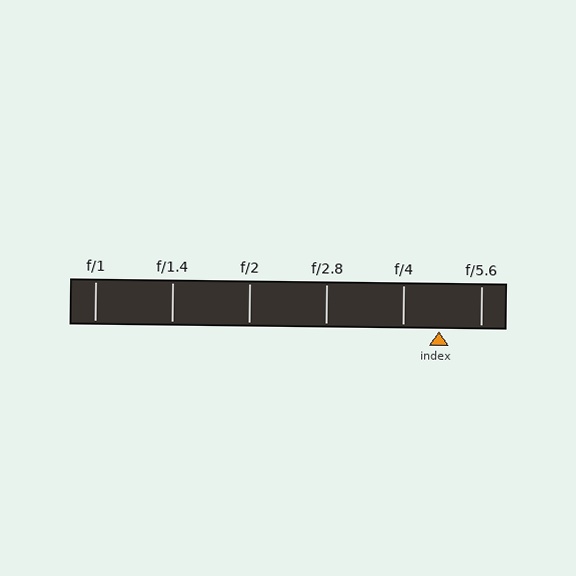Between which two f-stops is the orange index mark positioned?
The index mark is between f/4 and f/5.6.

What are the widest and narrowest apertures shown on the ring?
The widest aperture shown is f/1 and the narrowest is f/5.6.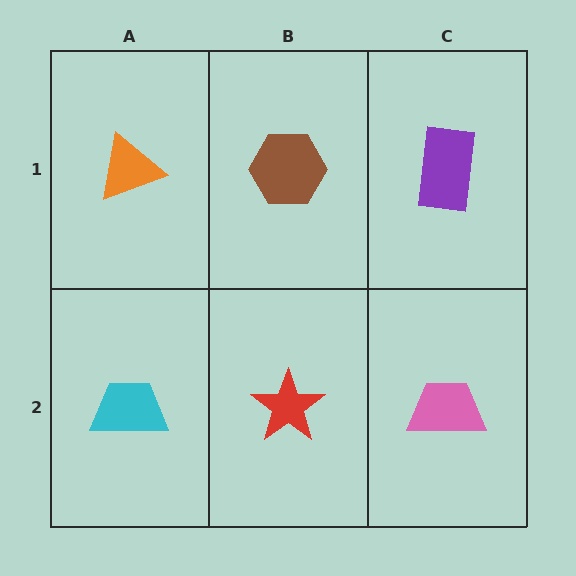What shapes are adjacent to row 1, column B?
A red star (row 2, column B), an orange triangle (row 1, column A), a purple rectangle (row 1, column C).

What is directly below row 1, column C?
A pink trapezoid.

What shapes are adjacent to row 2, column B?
A brown hexagon (row 1, column B), a cyan trapezoid (row 2, column A), a pink trapezoid (row 2, column C).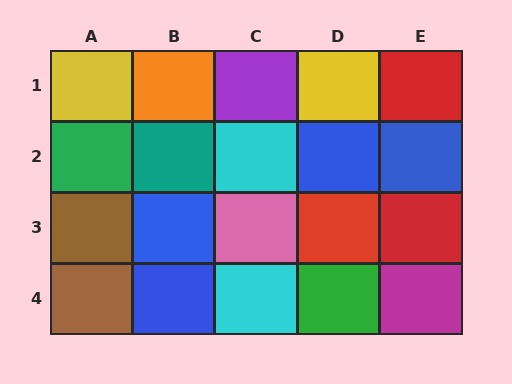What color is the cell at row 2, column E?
Blue.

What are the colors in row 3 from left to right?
Brown, blue, pink, red, red.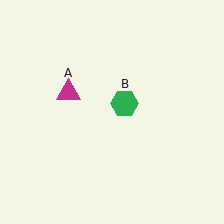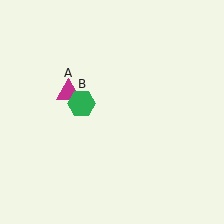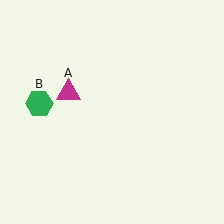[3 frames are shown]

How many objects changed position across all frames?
1 object changed position: green hexagon (object B).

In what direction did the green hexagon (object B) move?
The green hexagon (object B) moved left.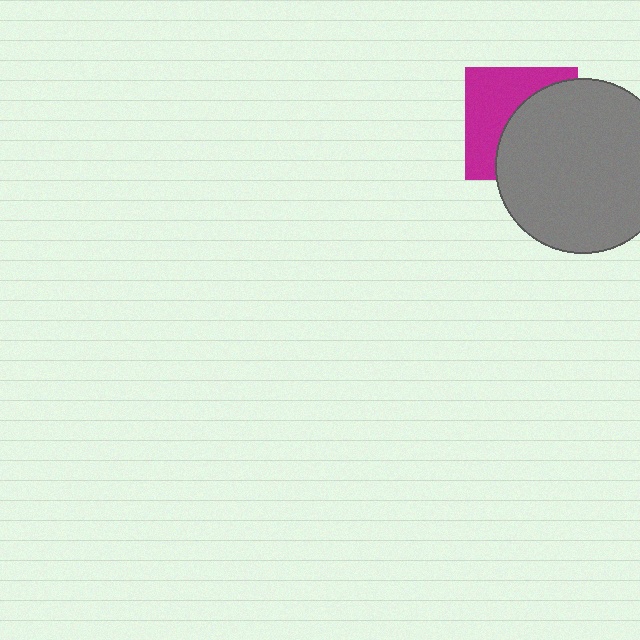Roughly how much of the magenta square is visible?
About half of it is visible (roughly 47%).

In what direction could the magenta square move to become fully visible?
The magenta square could move left. That would shift it out from behind the gray circle entirely.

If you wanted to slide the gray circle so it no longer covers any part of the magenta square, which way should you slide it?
Slide it right — that is the most direct way to separate the two shapes.